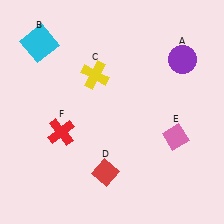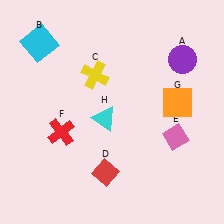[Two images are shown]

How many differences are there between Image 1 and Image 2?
There are 2 differences between the two images.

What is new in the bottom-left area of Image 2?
A cyan triangle (H) was added in the bottom-left area of Image 2.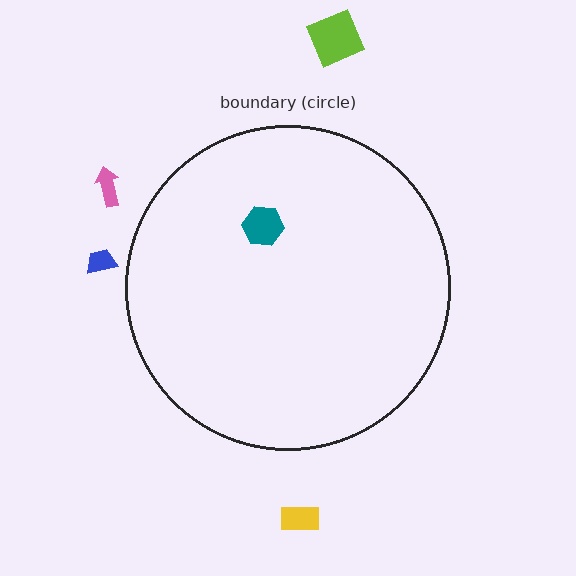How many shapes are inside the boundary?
1 inside, 4 outside.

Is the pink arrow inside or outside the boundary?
Outside.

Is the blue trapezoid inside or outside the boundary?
Outside.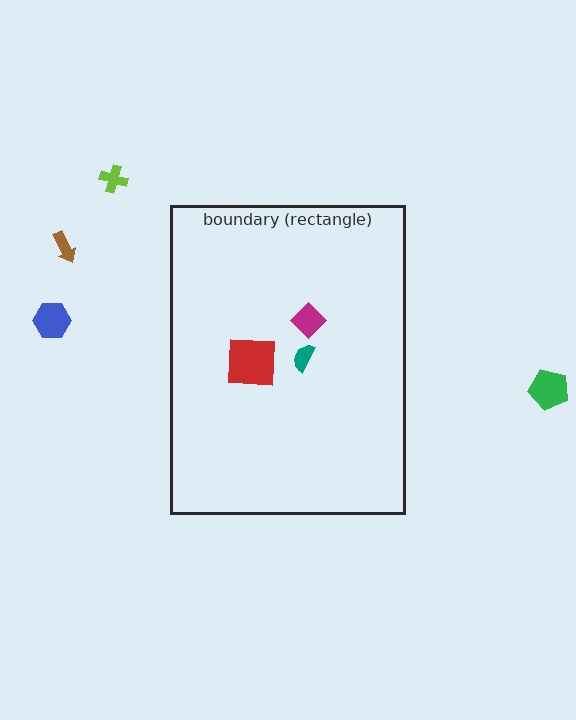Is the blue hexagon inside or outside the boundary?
Outside.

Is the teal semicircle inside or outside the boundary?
Inside.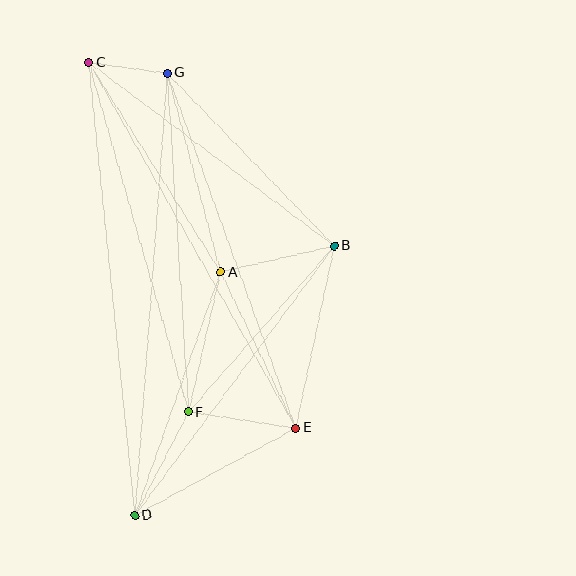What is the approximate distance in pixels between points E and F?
The distance between E and F is approximately 109 pixels.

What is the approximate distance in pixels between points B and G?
The distance between B and G is approximately 240 pixels.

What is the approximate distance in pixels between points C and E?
The distance between C and E is approximately 420 pixels.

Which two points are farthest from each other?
Points C and D are farthest from each other.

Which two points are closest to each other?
Points C and G are closest to each other.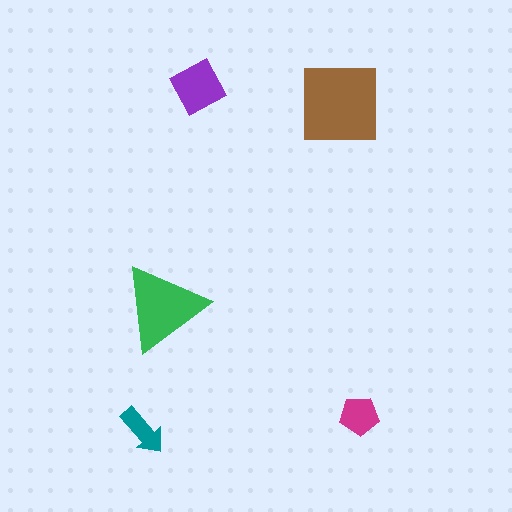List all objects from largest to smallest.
The brown square, the green triangle, the purple diamond, the magenta pentagon, the teal arrow.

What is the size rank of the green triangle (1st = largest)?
2nd.